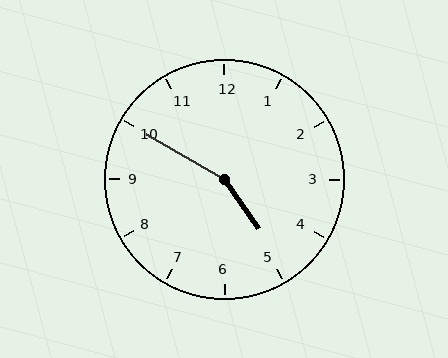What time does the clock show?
4:50.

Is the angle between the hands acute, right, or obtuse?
It is obtuse.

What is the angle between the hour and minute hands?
Approximately 155 degrees.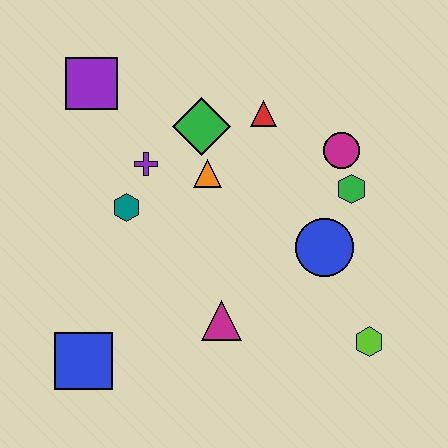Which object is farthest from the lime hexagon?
The purple square is farthest from the lime hexagon.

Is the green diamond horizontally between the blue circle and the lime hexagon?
No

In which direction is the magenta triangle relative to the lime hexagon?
The magenta triangle is to the left of the lime hexagon.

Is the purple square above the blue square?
Yes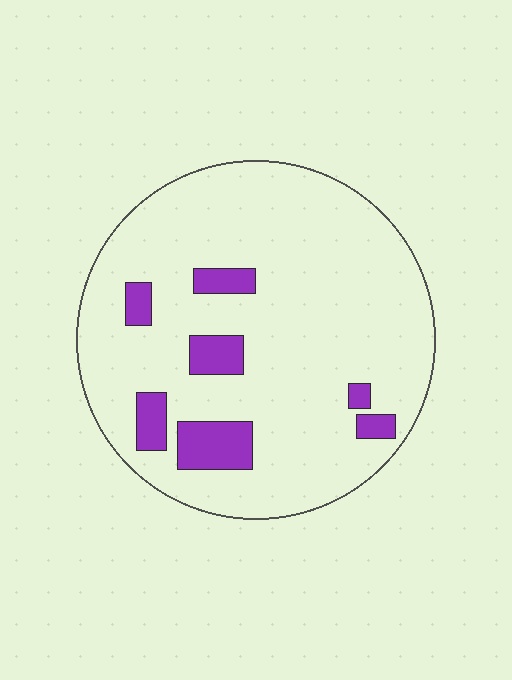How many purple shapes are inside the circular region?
7.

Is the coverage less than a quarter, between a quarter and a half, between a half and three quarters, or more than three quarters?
Less than a quarter.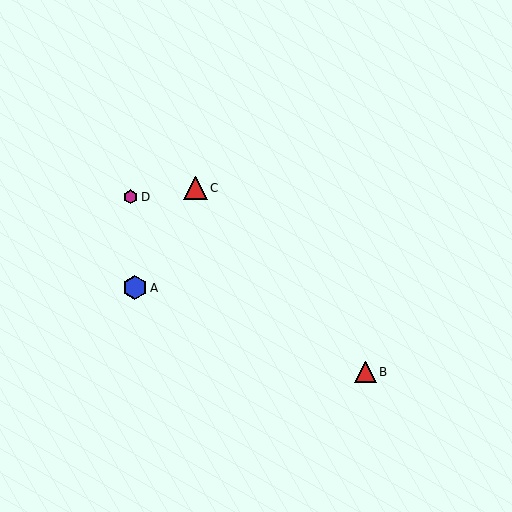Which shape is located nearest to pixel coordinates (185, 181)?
The red triangle (labeled C) at (195, 188) is nearest to that location.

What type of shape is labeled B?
Shape B is a red triangle.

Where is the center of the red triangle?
The center of the red triangle is at (366, 372).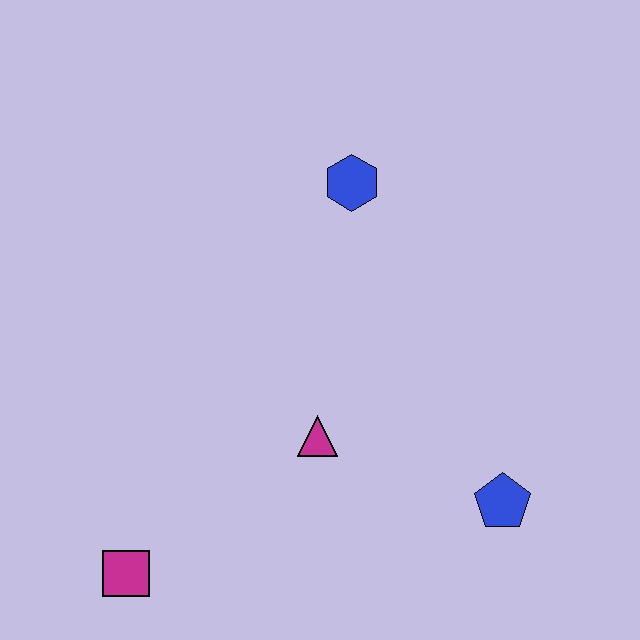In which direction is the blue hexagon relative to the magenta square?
The blue hexagon is above the magenta square.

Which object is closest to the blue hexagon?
The magenta triangle is closest to the blue hexagon.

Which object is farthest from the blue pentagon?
The magenta square is farthest from the blue pentagon.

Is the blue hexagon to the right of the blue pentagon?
No